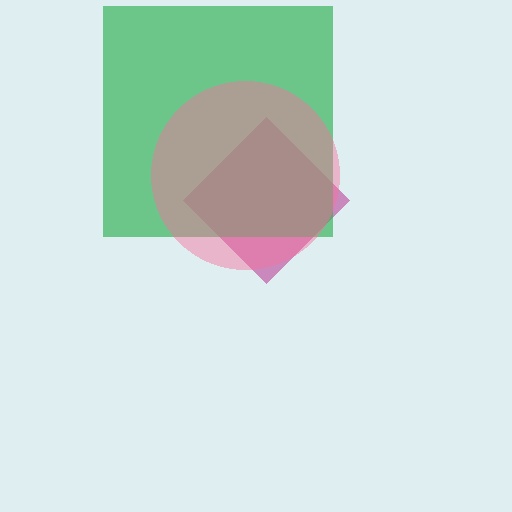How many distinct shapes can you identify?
There are 3 distinct shapes: a magenta diamond, a green square, a pink circle.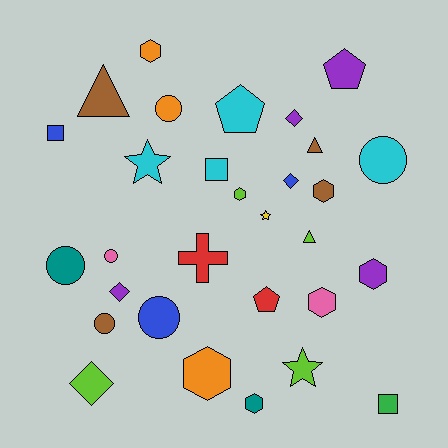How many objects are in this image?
There are 30 objects.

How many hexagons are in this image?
There are 7 hexagons.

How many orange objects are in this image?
There are 3 orange objects.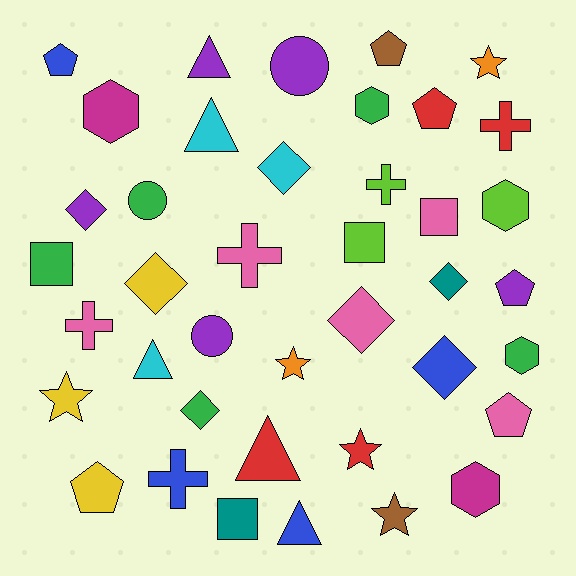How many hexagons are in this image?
There are 5 hexagons.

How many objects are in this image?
There are 40 objects.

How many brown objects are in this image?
There are 2 brown objects.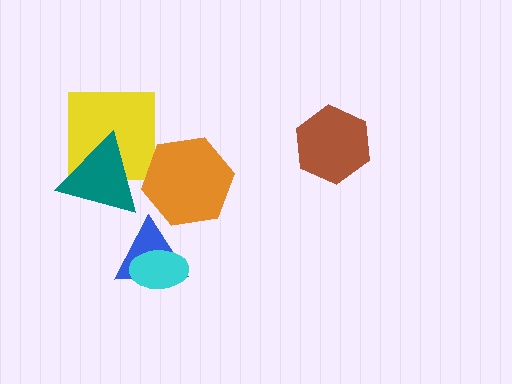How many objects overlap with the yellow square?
1 object overlaps with the yellow square.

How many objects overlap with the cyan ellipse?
1 object overlaps with the cyan ellipse.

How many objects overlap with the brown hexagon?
0 objects overlap with the brown hexagon.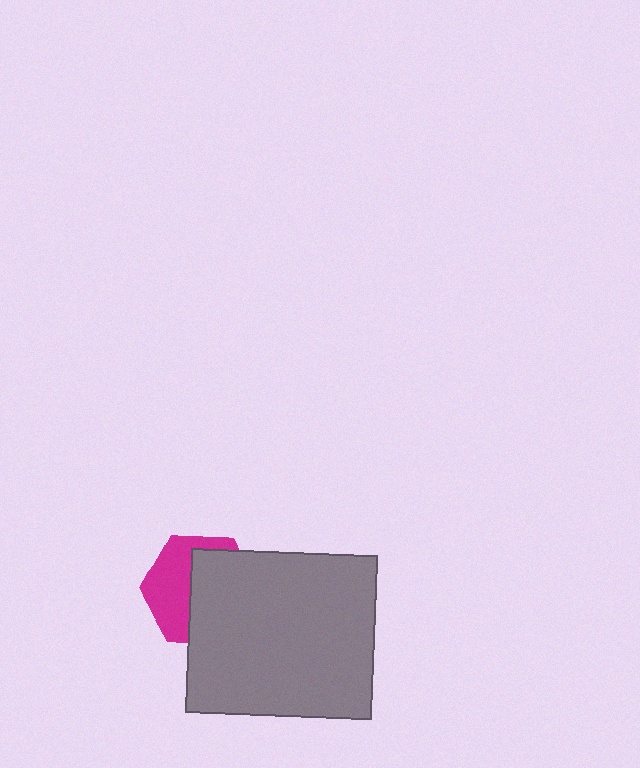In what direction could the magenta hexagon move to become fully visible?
The magenta hexagon could move left. That would shift it out from behind the gray rectangle entirely.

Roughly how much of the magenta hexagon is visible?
A small part of it is visible (roughly 44%).